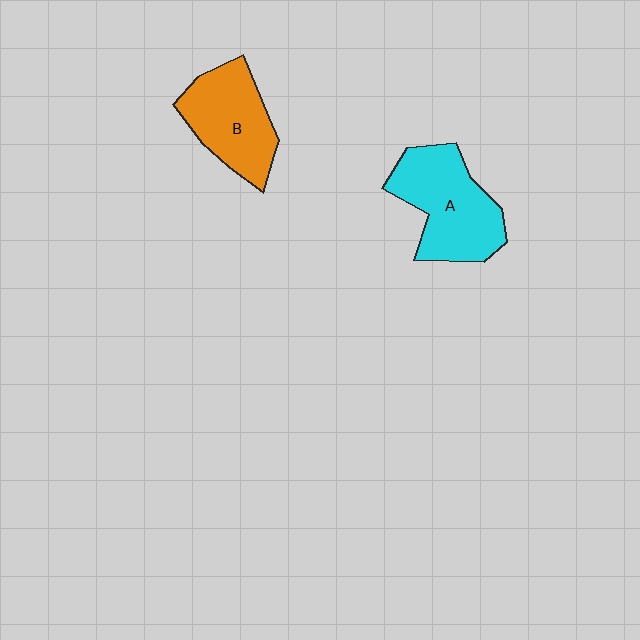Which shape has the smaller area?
Shape B (orange).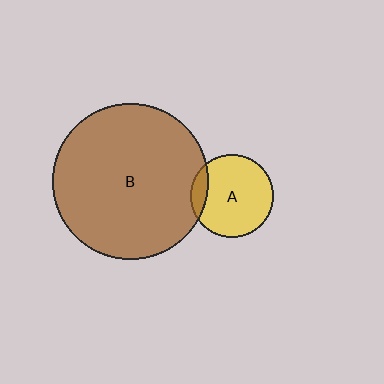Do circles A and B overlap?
Yes.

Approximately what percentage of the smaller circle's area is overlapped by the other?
Approximately 10%.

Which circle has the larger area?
Circle B (brown).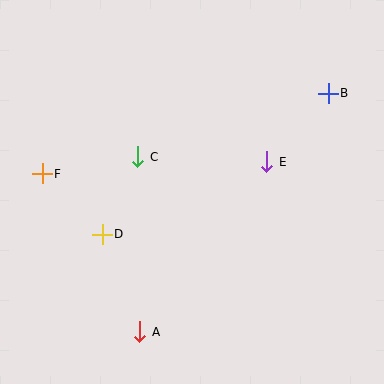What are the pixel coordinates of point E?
Point E is at (267, 162).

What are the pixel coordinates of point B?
Point B is at (328, 93).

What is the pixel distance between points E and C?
The distance between E and C is 129 pixels.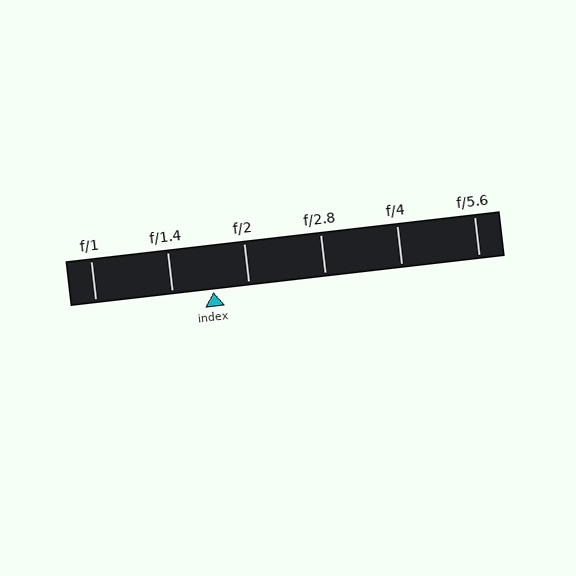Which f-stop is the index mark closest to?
The index mark is closest to f/2.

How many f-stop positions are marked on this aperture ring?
There are 6 f-stop positions marked.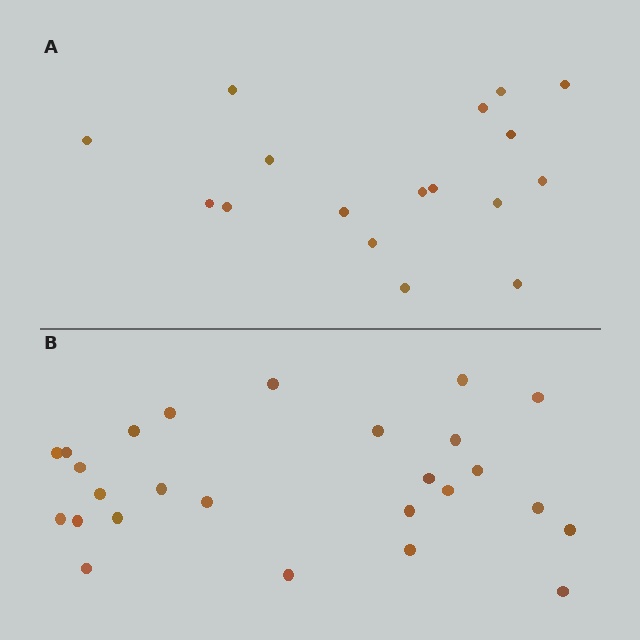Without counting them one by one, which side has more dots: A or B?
Region B (the bottom region) has more dots.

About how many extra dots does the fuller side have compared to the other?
Region B has roughly 8 or so more dots than region A.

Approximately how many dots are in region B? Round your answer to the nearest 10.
About 30 dots. (The exact count is 26, which rounds to 30.)